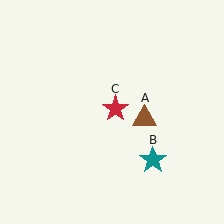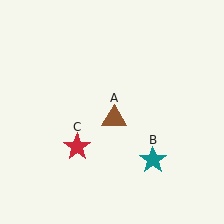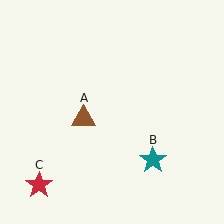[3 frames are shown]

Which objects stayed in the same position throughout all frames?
Teal star (object B) remained stationary.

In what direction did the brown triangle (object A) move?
The brown triangle (object A) moved left.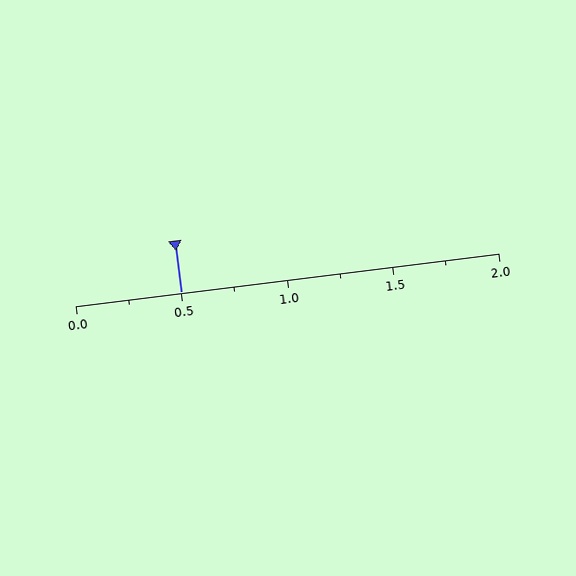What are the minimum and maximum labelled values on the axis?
The axis runs from 0.0 to 2.0.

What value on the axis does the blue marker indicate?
The marker indicates approximately 0.5.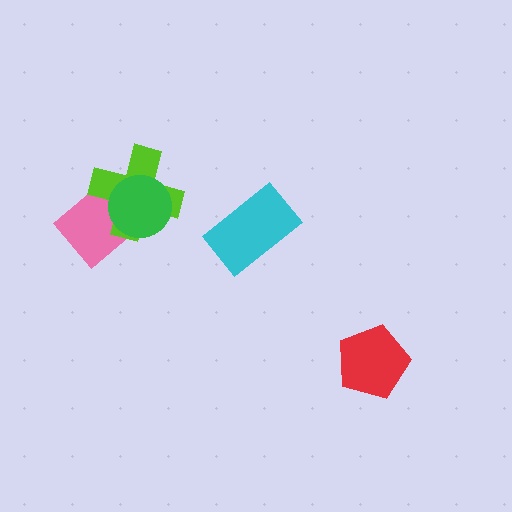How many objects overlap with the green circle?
2 objects overlap with the green circle.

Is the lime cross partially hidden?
Yes, it is partially covered by another shape.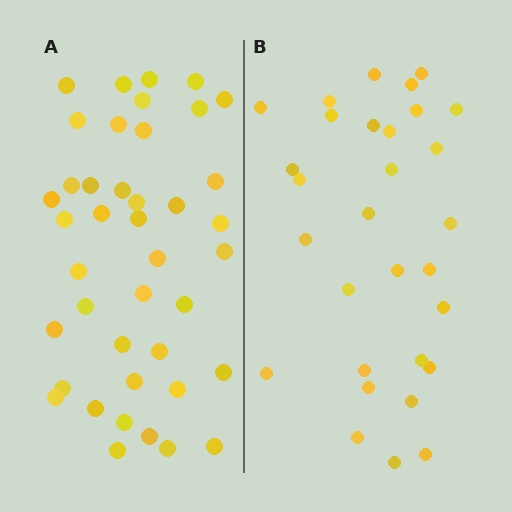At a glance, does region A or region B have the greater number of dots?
Region A (the left region) has more dots.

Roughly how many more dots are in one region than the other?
Region A has roughly 12 or so more dots than region B.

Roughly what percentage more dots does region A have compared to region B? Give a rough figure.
About 35% more.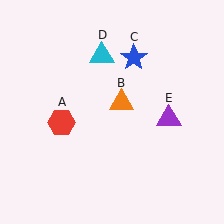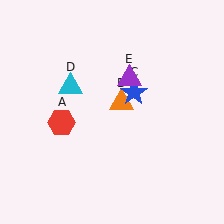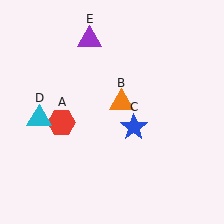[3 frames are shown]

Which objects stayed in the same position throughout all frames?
Red hexagon (object A) and orange triangle (object B) remained stationary.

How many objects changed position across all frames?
3 objects changed position: blue star (object C), cyan triangle (object D), purple triangle (object E).